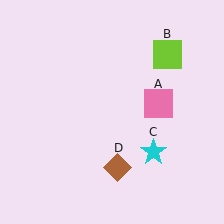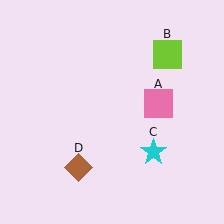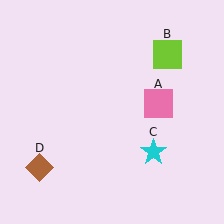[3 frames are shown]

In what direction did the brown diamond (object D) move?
The brown diamond (object D) moved left.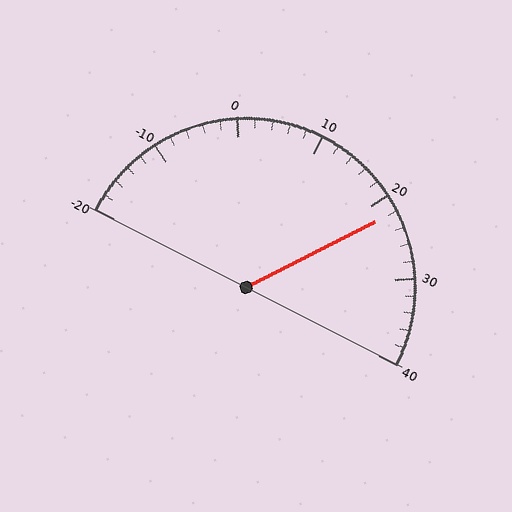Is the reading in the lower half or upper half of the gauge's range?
The reading is in the upper half of the range (-20 to 40).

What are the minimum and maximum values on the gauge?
The gauge ranges from -20 to 40.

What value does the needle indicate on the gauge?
The needle indicates approximately 22.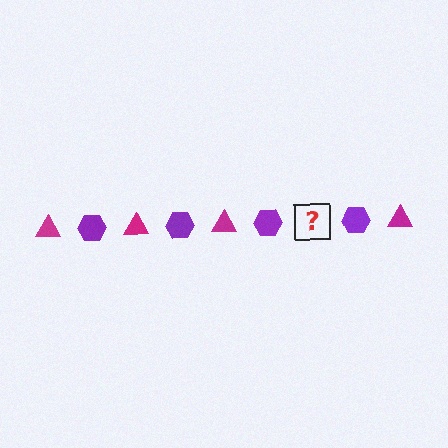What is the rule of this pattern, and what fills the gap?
The rule is that the pattern alternates between magenta triangle and purple hexagon. The gap should be filled with a magenta triangle.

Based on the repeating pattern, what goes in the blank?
The blank should be a magenta triangle.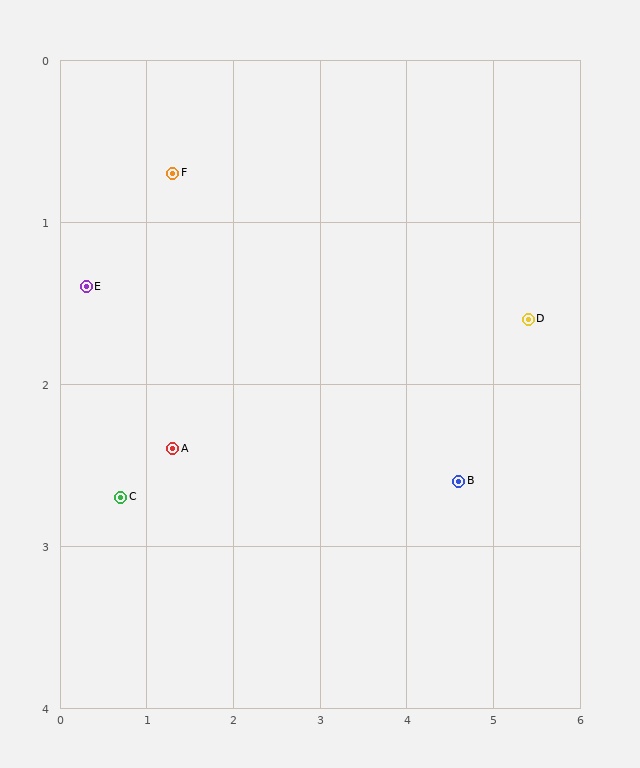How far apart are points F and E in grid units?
Points F and E are about 1.2 grid units apart.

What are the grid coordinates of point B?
Point B is at approximately (4.6, 2.6).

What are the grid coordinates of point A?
Point A is at approximately (1.3, 2.4).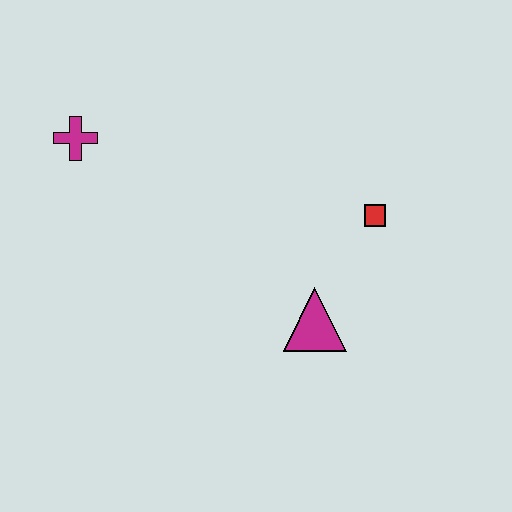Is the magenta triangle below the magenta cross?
Yes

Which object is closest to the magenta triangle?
The red square is closest to the magenta triangle.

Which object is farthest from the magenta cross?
The red square is farthest from the magenta cross.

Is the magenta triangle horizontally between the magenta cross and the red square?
Yes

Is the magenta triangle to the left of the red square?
Yes